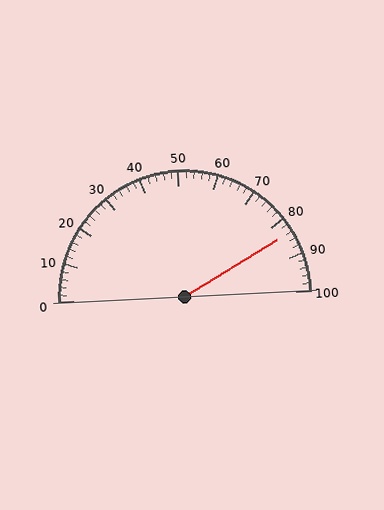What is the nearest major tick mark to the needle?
The nearest major tick mark is 80.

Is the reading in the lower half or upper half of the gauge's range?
The reading is in the upper half of the range (0 to 100).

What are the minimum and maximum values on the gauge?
The gauge ranges from 0 to 100.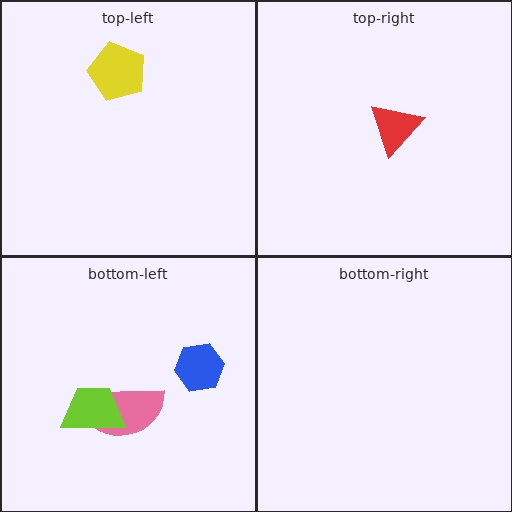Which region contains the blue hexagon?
The bottom-left region.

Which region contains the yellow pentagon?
The top-left region.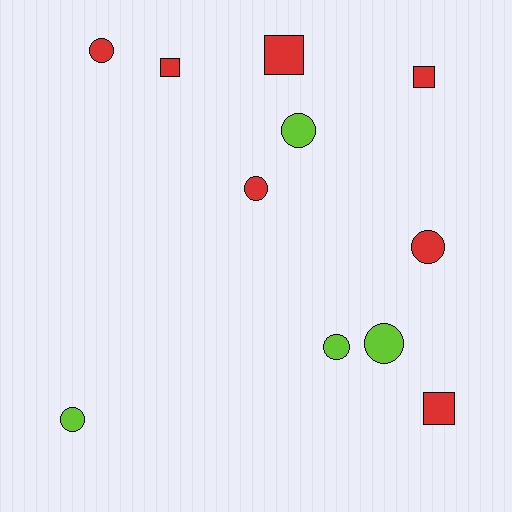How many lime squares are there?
There are no lime squares.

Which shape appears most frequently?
Circle, with 7 objects.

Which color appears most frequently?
Red, with 7 objects.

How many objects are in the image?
There are 11 objects.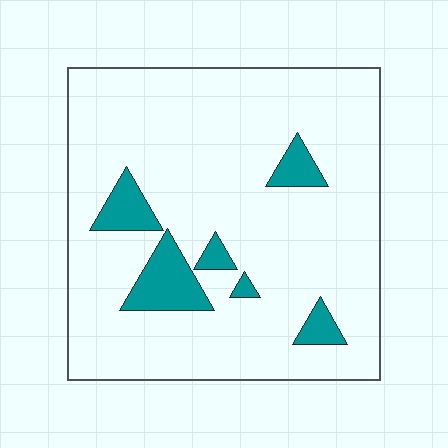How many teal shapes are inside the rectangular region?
6.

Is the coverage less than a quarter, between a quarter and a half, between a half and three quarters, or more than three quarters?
Less than a quarter.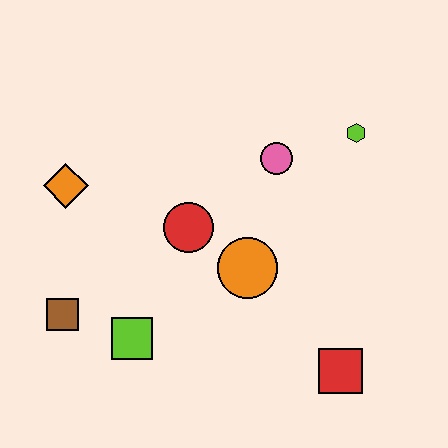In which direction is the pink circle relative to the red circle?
The pink circle is to the right of the red circle.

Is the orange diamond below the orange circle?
No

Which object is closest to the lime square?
The brown square is closest to the lime square.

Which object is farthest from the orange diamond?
The red square is farthest from the orange diamond.